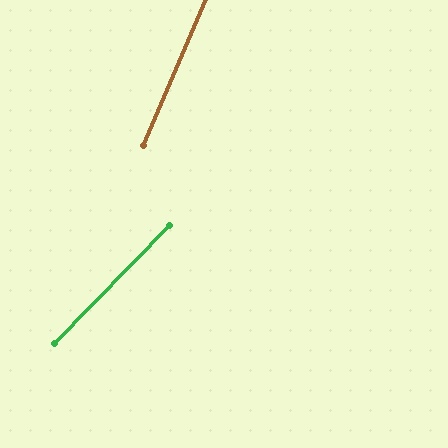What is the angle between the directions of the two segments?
Approximately 21 degrees.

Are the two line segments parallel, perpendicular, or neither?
Neither parallel nor perpendicular — they differ by about 21°.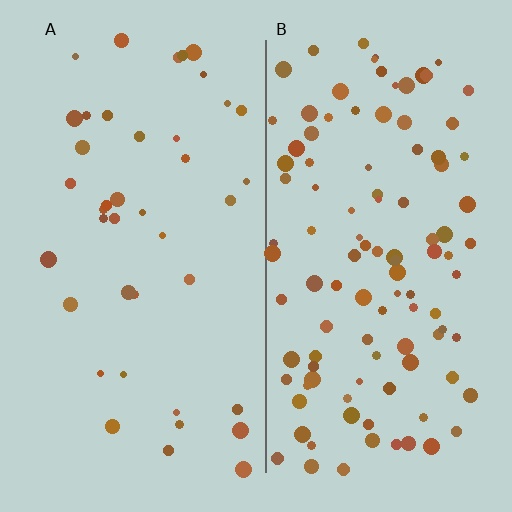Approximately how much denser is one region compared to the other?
Approximately 2.6× — region B over region A.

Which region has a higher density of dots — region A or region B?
B (the right).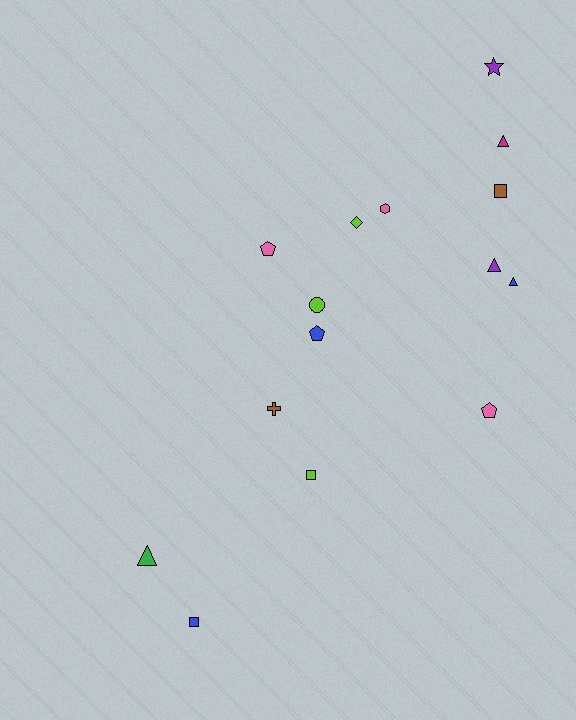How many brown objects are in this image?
There are 2 brown objects.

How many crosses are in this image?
There is 1 cross.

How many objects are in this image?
There are 15 objects.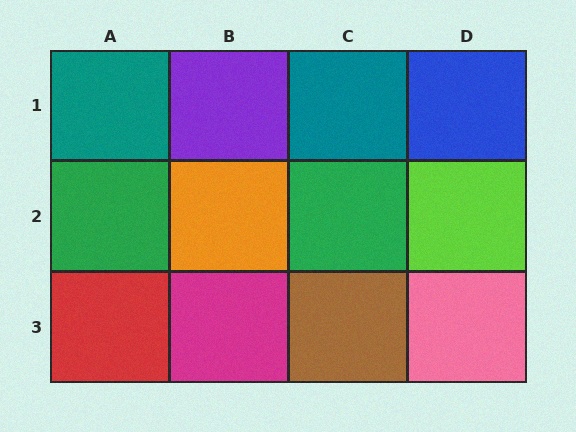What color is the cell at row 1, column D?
Blue.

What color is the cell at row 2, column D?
Lime.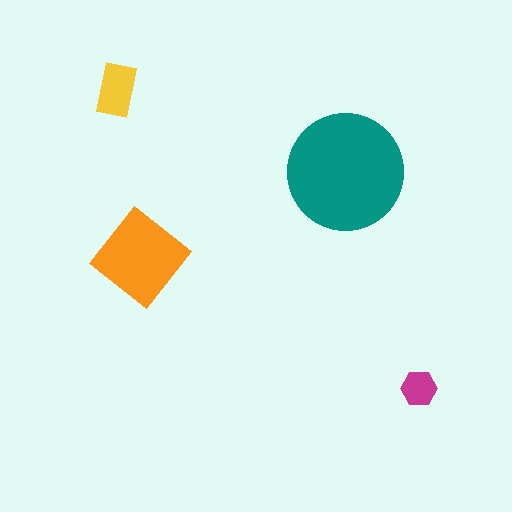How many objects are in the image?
There are 4 objects in the image.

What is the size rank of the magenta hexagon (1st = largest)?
4th.